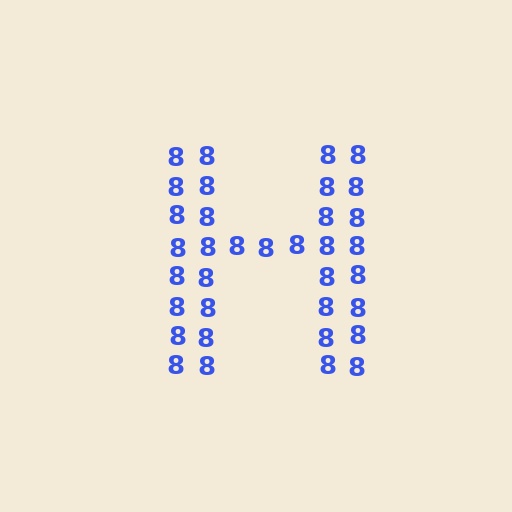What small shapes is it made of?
It is made of small digit 8's.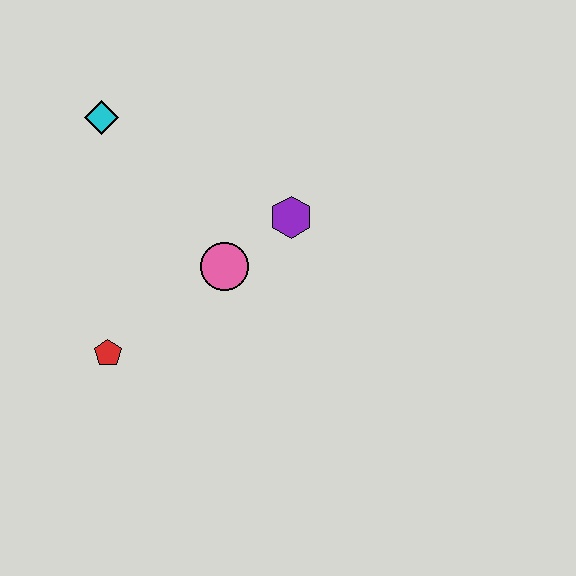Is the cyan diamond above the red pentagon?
Yes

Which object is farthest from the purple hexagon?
The red pentagon is farthest from the purple hexagon.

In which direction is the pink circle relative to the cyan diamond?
The pink circle is below the cyan diamond.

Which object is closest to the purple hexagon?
The pink circle is closest to the purple hexagon.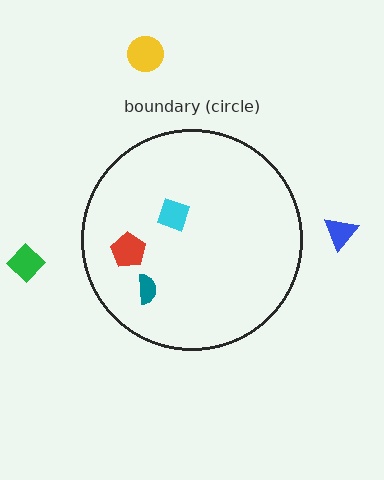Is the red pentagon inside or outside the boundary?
Inside.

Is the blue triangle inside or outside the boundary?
Outside.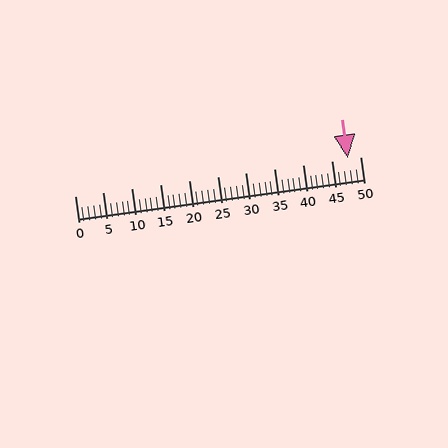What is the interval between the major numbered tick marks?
The major tick marks are spaced 5 units apart.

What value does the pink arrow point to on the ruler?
The pink arrow points to approximately 48.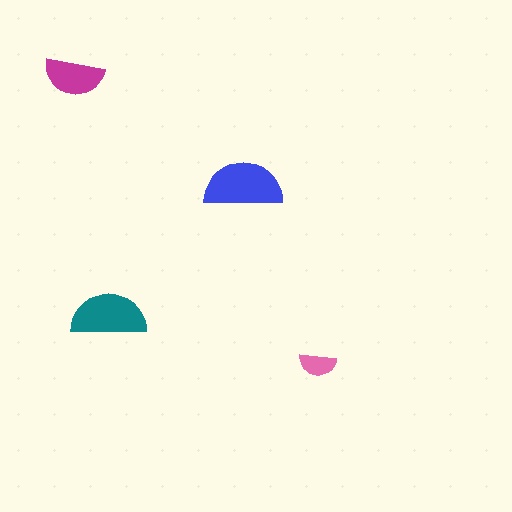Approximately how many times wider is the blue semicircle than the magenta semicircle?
About 1.5 times wider.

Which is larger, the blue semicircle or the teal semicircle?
The blue one.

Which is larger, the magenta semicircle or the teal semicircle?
The teal one.